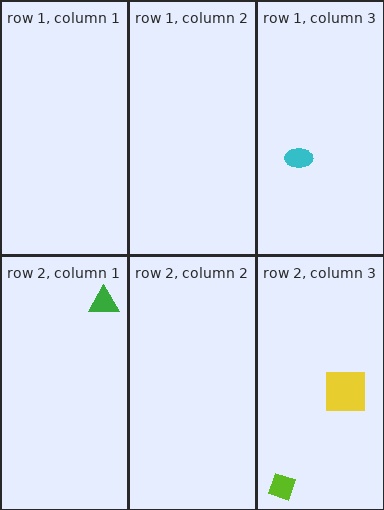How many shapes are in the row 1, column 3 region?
1.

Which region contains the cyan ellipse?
The row 1, column 3 region.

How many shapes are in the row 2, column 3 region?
2.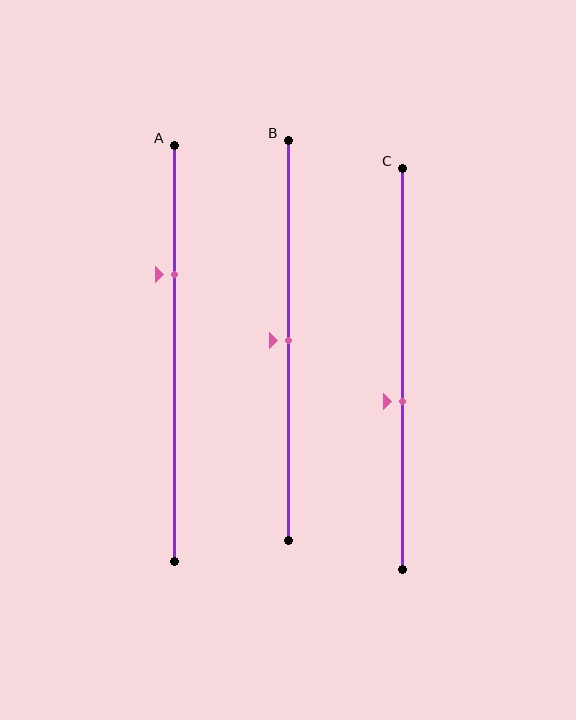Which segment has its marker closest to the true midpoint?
Segment B has its marker closest to the true midpoint.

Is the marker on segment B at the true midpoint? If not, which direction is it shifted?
Yes, the marker on segment B is at the true midpoint.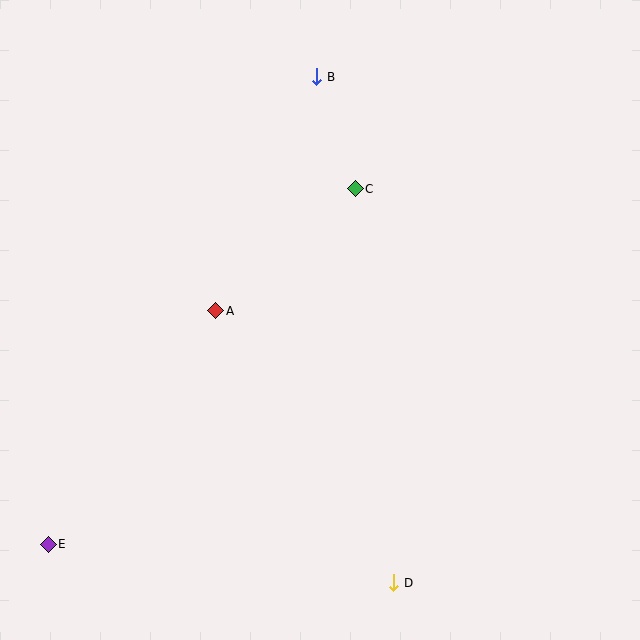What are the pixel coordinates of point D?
Point D is at (394, 583).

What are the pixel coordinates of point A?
Point A is at (216, 311).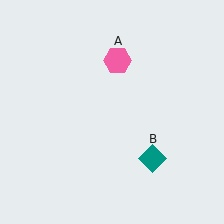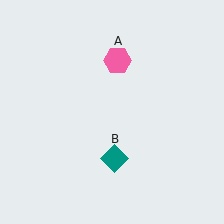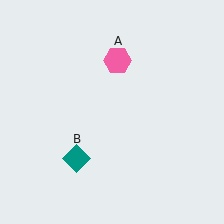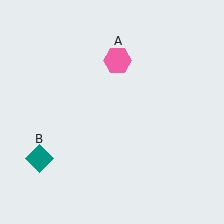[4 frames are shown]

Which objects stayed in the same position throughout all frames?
Pink hexagon (object A) remained stationary.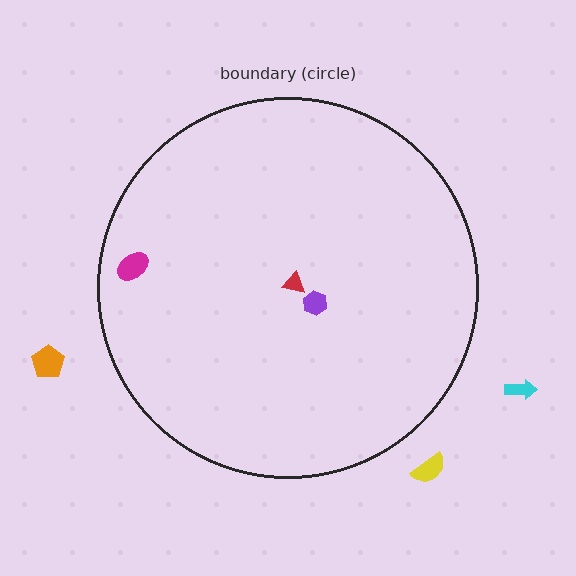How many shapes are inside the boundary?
3 inside, 3 outside.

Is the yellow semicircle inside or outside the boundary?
Outside.